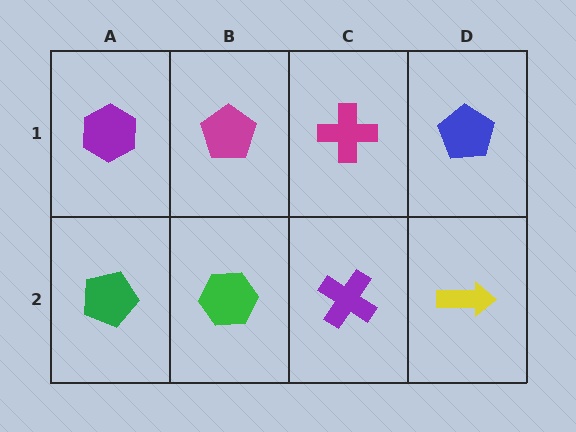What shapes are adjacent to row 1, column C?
A purple cross (row 2, column C), a magenta pentagon (row 1, column B), a blue pentagon (row 1, column D).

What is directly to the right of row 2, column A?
A green hexagon.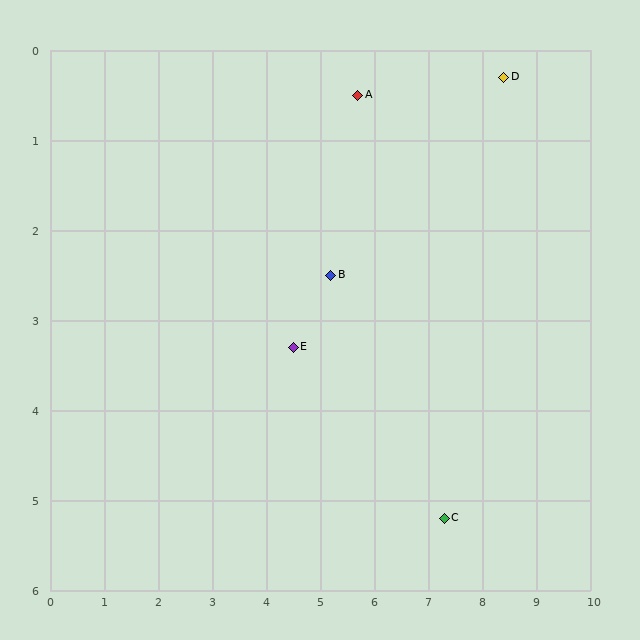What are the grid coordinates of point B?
Point B is at approximately (5.2, 2.5).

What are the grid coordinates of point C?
Point C is at approximately (7.3, 5.2).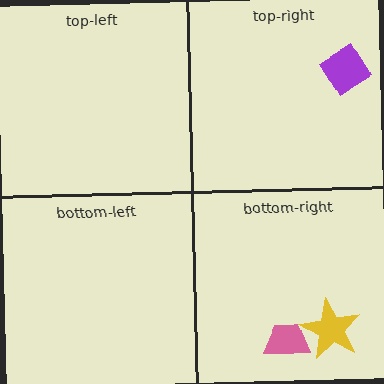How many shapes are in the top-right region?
1.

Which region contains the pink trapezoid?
The bottom-right region.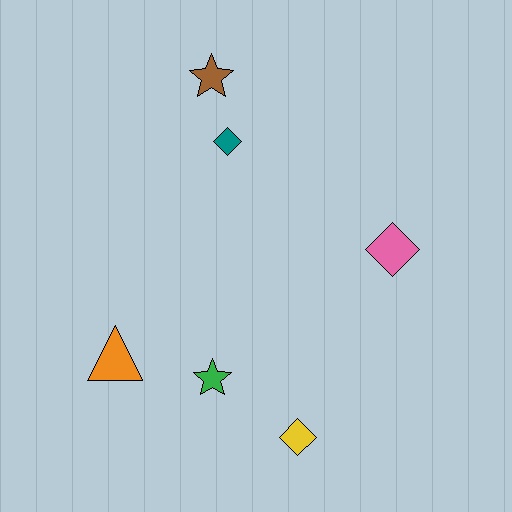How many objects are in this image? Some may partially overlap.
There are 6 objects.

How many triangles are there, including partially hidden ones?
There is 1 triangle.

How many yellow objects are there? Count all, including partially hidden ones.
There is 1 yellow object.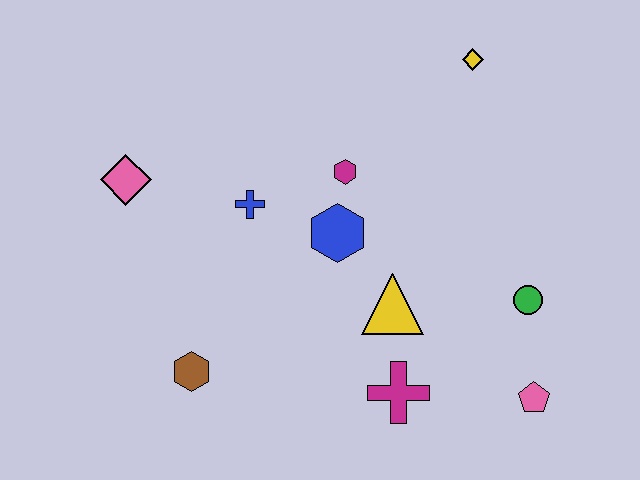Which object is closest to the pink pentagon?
The green circle is closest to the pink pentagon.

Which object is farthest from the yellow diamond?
The brown hexagon is farthest from the yellow diamond.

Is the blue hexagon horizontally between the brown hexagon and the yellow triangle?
Yes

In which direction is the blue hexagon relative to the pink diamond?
The blue hexagon is to the right of the pink diamond.